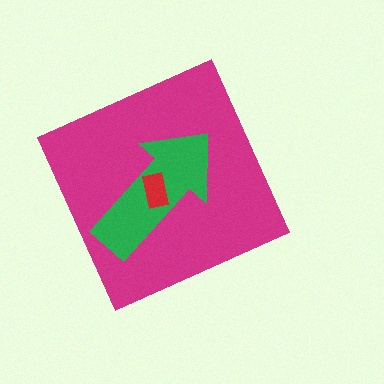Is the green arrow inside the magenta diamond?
Yes.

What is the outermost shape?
The magenta diamond.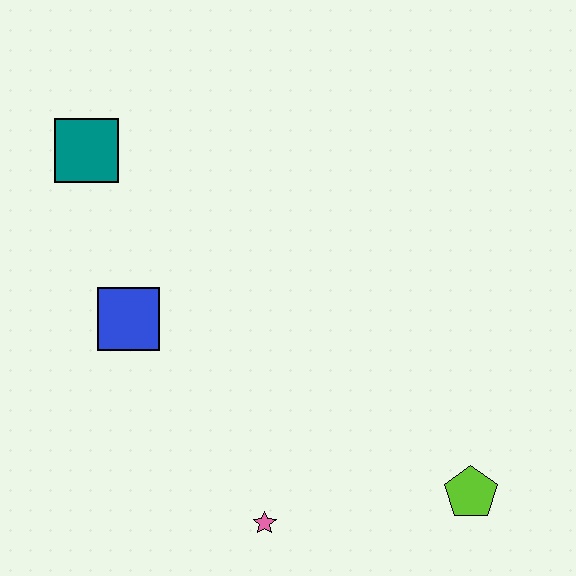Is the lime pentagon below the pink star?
No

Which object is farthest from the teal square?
The lime pentagon is farthest from the teal square.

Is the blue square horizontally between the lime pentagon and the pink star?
No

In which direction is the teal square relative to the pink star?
The teal square is above the pink star.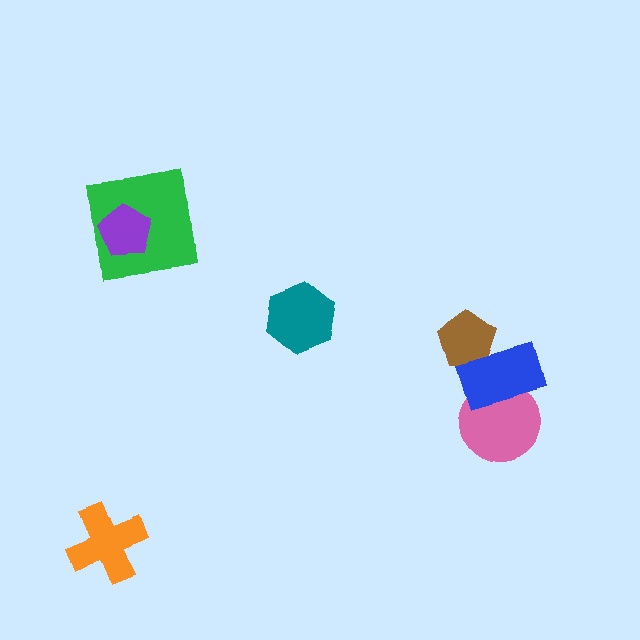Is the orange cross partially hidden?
No, no other shape covers it.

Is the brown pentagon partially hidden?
Yes, it is partially covered by another shape.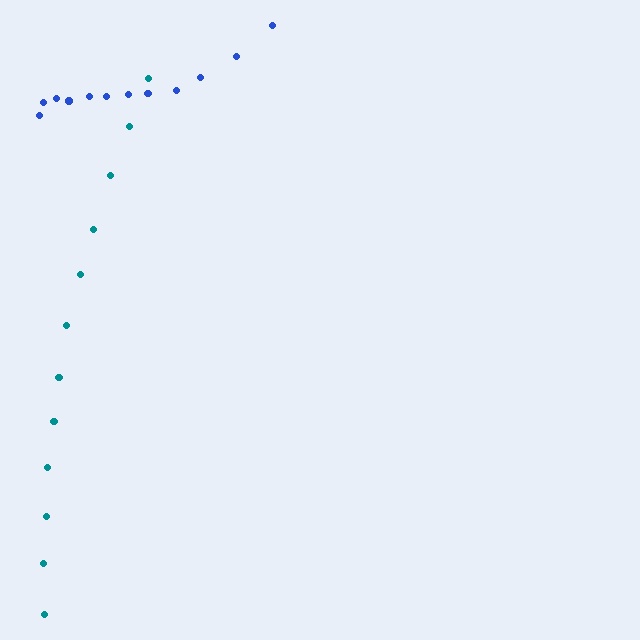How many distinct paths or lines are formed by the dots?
There are 2 distinct paths.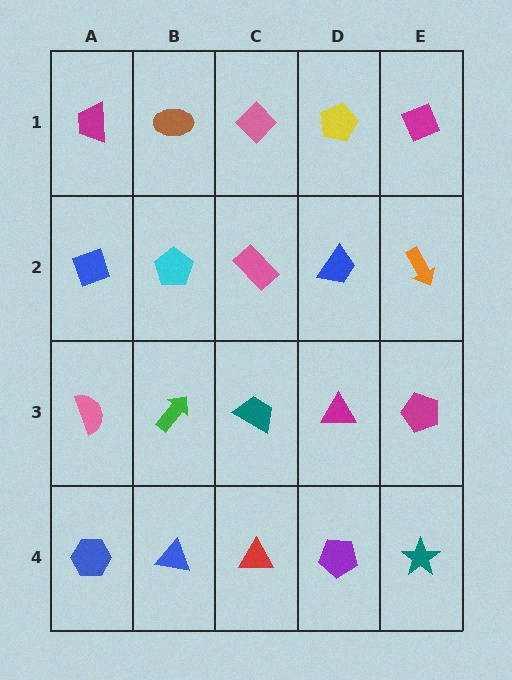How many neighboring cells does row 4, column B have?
3.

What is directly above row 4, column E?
A magenta pentagon.